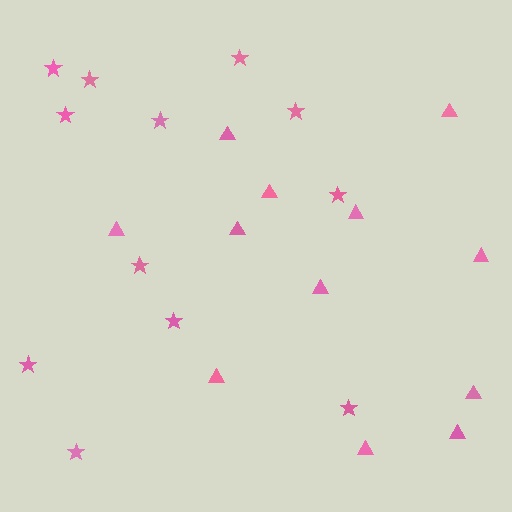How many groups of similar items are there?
There are 2 groups: one group of stars (12) and one group of triangles (12).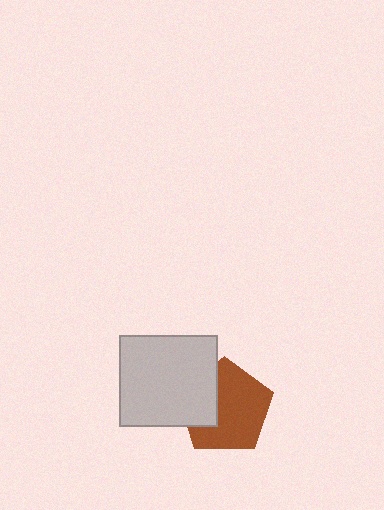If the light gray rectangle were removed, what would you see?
You would see the complete brown pentagon.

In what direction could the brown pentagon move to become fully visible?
The brown pentagon could move right. That would shift it out from behind the light gray rectangle entirely.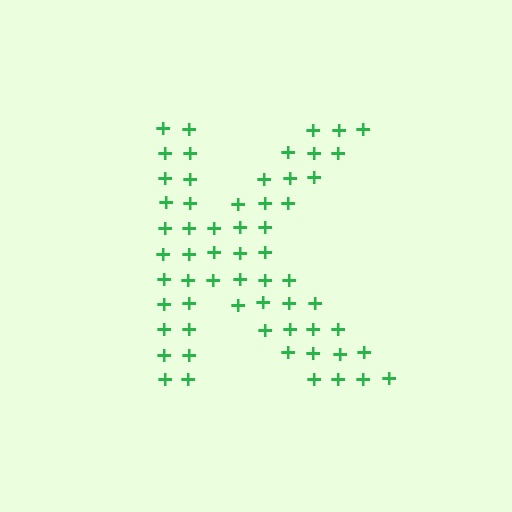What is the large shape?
The large shape is the letter K.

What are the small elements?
The small elements are plus signs.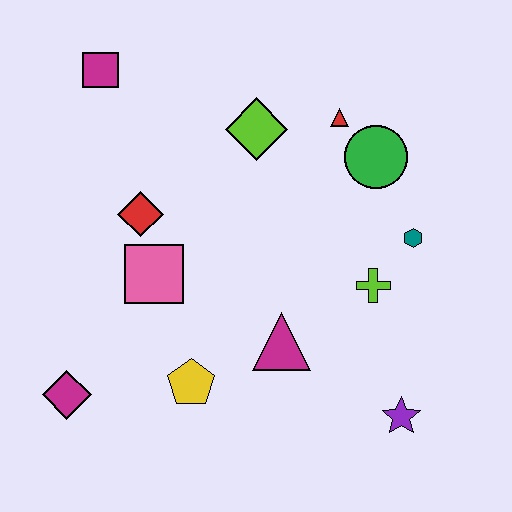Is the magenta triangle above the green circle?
No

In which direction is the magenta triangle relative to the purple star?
The magenta triangle is to the left of the purple star.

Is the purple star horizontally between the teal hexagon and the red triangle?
Yes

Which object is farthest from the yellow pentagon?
The magenta square is farthest from the yellow pentagon.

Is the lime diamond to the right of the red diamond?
Yes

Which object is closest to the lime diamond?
The red triangle is closest to the lime diamond.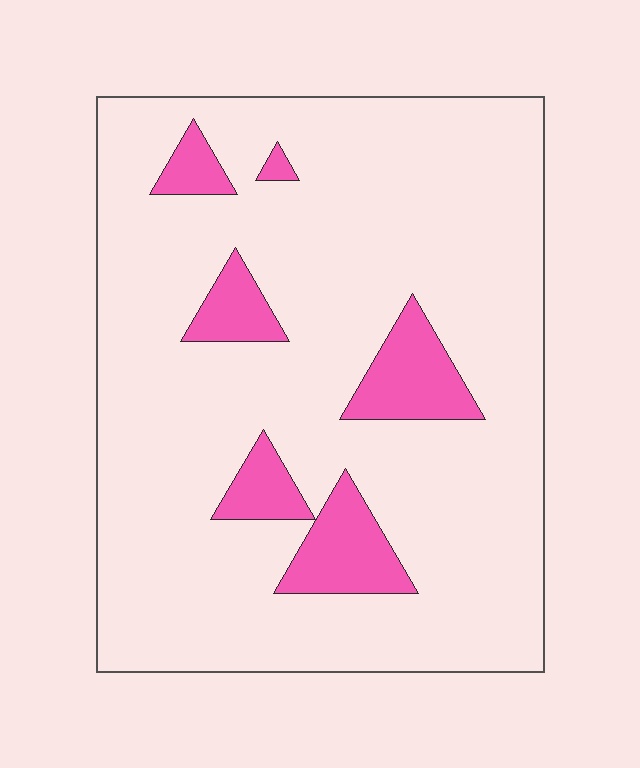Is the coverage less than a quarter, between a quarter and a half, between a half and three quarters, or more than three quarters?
Less than a quarter.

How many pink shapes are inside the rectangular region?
6.